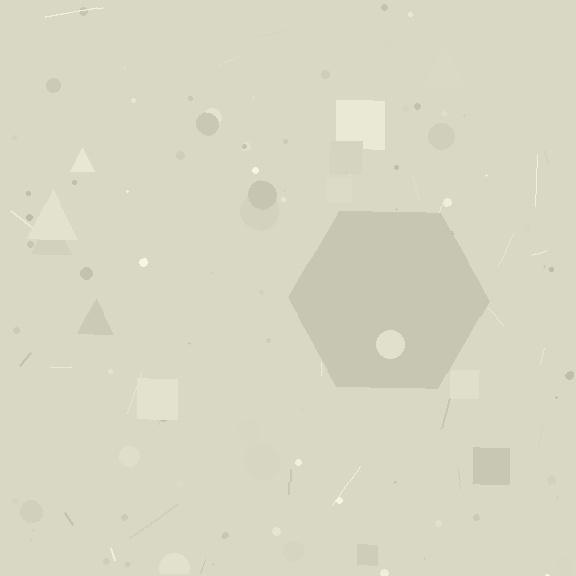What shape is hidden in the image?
A hexagon is hidden in the image.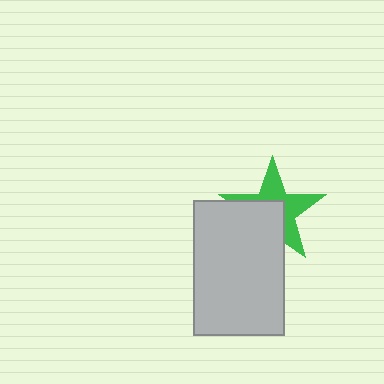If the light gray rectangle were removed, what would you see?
You would see the complete green star.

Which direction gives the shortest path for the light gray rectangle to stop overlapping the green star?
Moving toward the lower-left gives the shortest separation.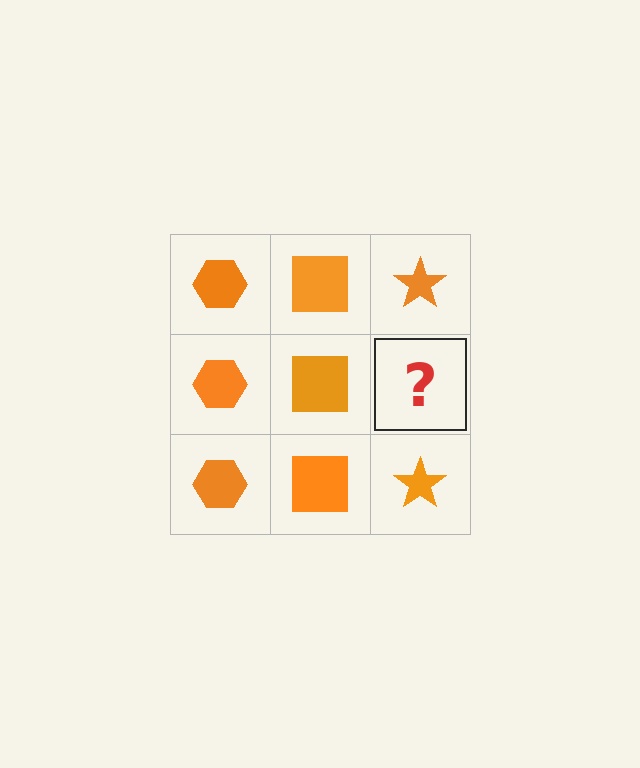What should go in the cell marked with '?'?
The missing cell should contain an orange star.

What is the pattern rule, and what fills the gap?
The rule is that each column has a consistent shape. The gap should be filled with an orange star.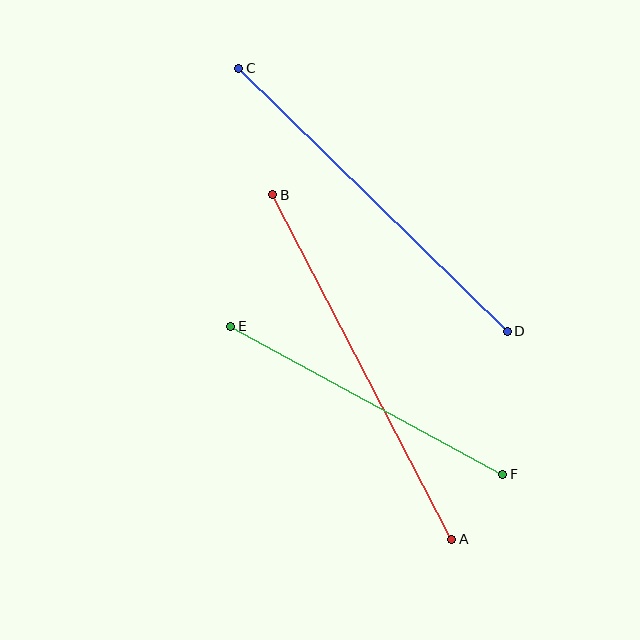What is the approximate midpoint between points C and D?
The midpoint is at approximately (373, 200) pixels.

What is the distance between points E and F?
The distance is approximately 310 pixels.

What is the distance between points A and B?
The distance is approximately 388 pixels.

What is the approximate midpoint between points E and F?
The midpoint is at approximately (367, 400) pixels.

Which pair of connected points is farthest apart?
Points A and B are farthest apart.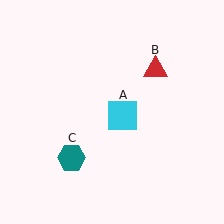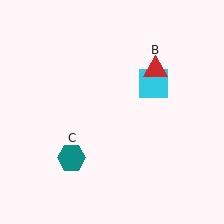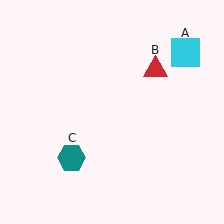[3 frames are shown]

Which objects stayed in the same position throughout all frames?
Red triangle (object B) and teal hexagon (object C) remained stationary.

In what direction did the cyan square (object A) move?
The cyan square (object A) moved up and to the right.